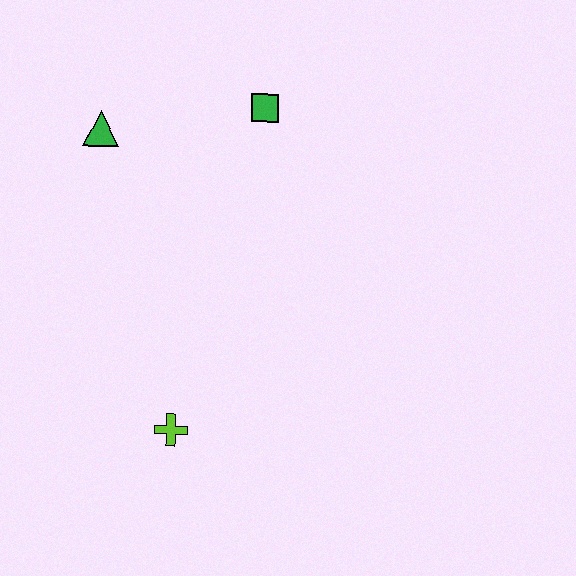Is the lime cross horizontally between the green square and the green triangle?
Yes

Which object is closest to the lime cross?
The green triangle is closest to the lime cross.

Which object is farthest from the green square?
The lime cross is farthest from the green square.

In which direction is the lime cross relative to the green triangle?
The lime cross is below the green triangle.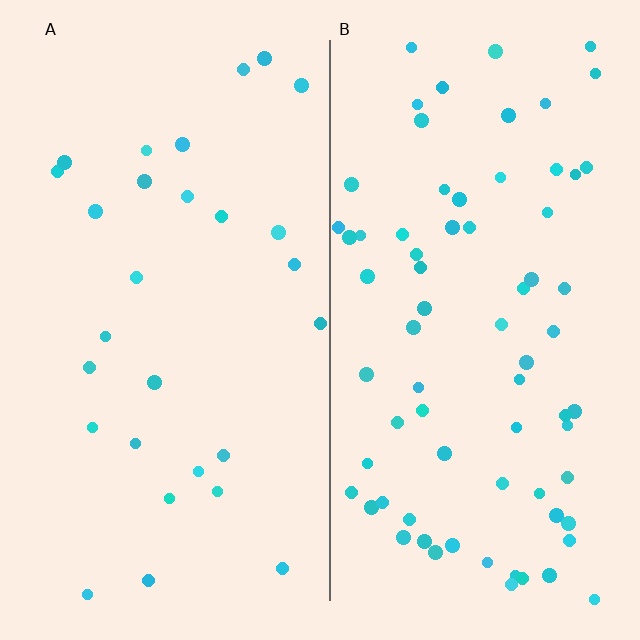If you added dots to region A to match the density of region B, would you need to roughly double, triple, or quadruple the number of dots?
Approximately triple.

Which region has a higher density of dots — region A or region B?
B (the right).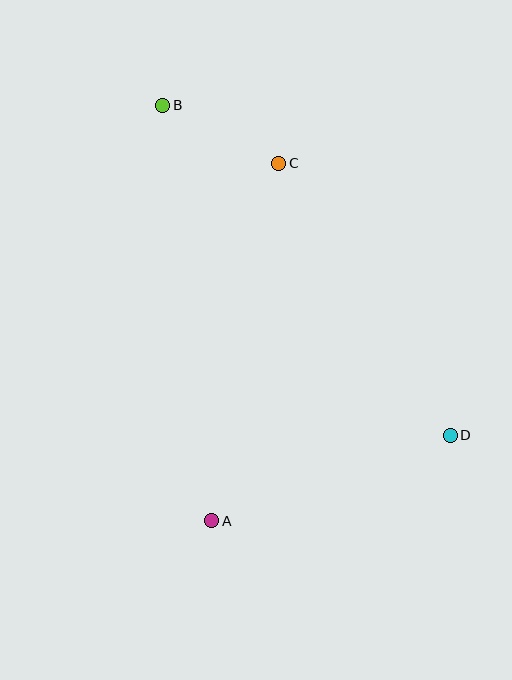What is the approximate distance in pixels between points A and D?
The distance between A and D is approximately 253 pixels.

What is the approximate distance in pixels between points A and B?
The distance between A and B is approximately 418 pixels.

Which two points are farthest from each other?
Points B and D are farthest from each other.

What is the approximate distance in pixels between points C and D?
The distance between C and D is approximately 322 pixels.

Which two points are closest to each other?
Points B and C are closest to each other.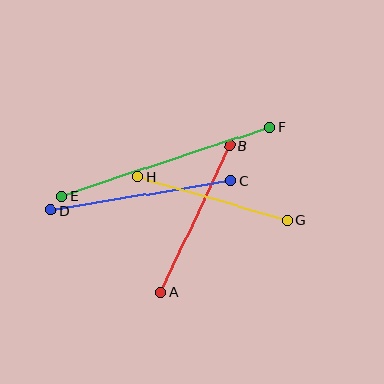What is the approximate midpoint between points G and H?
The midpoint is at approximately (213, 198) pixels.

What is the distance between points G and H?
The distance is approximately 155 pixels.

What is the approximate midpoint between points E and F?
The midpoint is at approximately (165, 161) pixels.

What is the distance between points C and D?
The distance is approximately 182 pixels.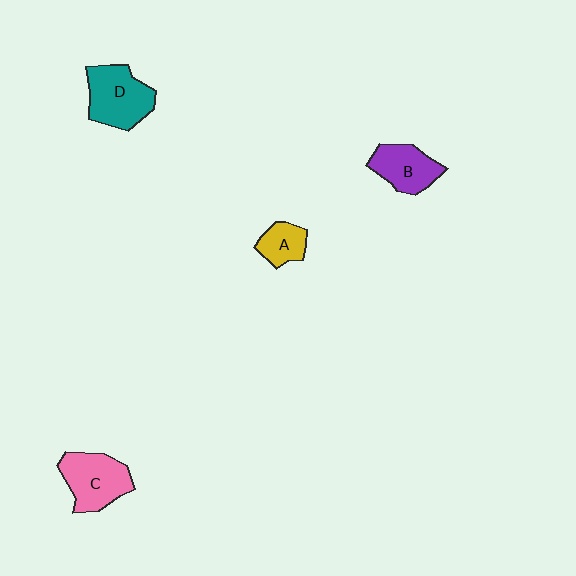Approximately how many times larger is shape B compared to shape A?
Approximately 1.5 times.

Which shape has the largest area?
Shape D (teal).